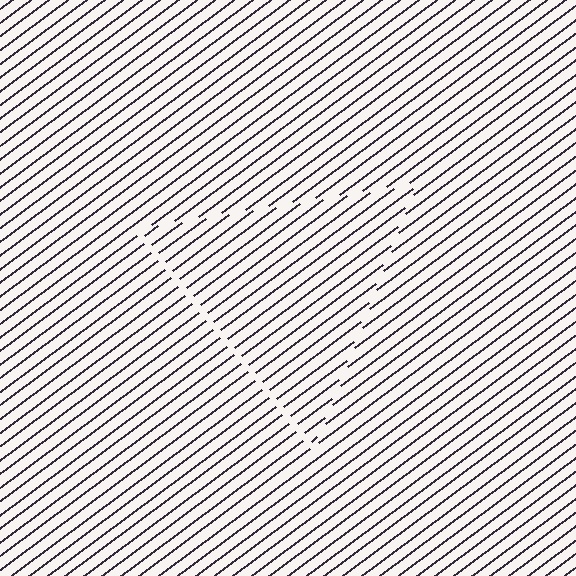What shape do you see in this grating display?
An illusory triangle. The interior of the shape contains the same grating, shifted by half a period — the contour is defined by the phase discontinuity where line-ends from the inner and outer gratings abut.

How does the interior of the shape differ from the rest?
The interior of the shape contains the same grating, shifted by half a period — the contour is defined by the phase discontinuity where line-ends from the inner and outer gratings abut.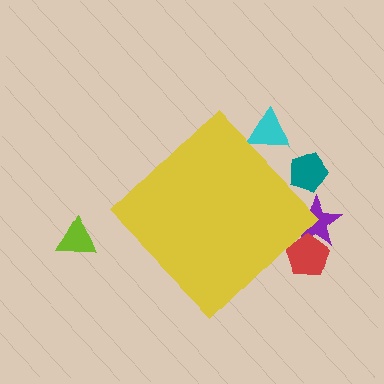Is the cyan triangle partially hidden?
Yes, the cyan triangle is partially hidden behind the yellow diamond.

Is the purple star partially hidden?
Yes, the purple star is partially hidden behind the yellow diamond.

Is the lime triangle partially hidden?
No, the lime triangle is fully visible.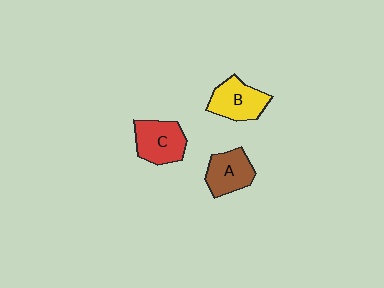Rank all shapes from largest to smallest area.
From largest to smallest: C (red), B (yellow), A (brown).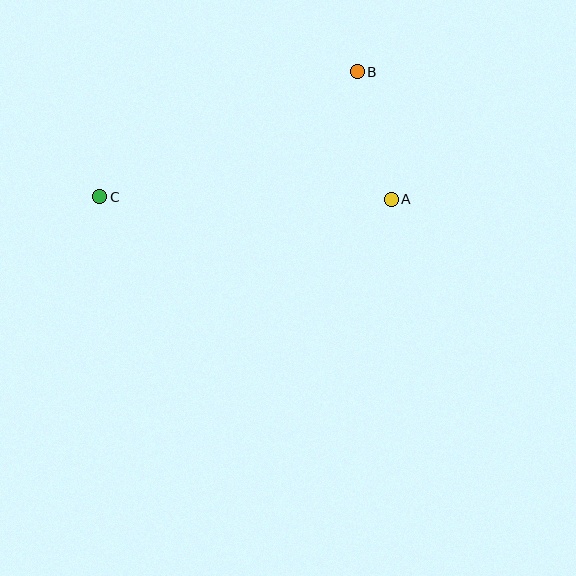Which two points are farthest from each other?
Points A and C are farthest from each other.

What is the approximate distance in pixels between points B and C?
The distance between B and C is approximately 286 pixels.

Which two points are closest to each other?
Points A and B are closest to each other.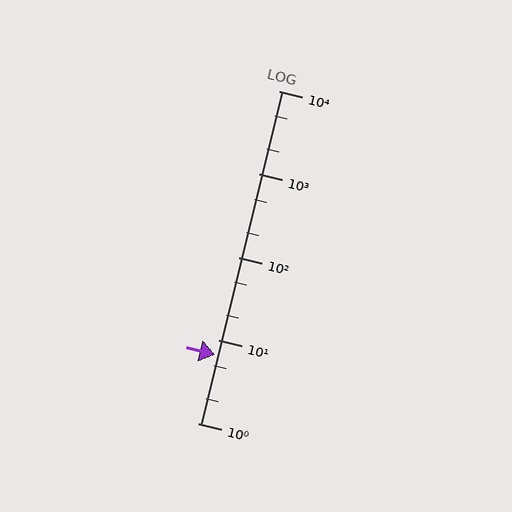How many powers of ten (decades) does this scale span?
The scale spans 4 decades, from 1 to 10000.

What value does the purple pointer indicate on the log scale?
The pointer indicates approximately 6.7.